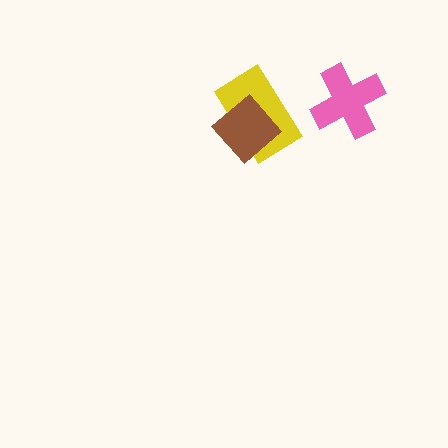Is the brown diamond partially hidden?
No, no other shape covers it.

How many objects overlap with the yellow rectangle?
1 object overlaps with the yellow rectangle.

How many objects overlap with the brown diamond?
1 object overlaps with the brown diamond.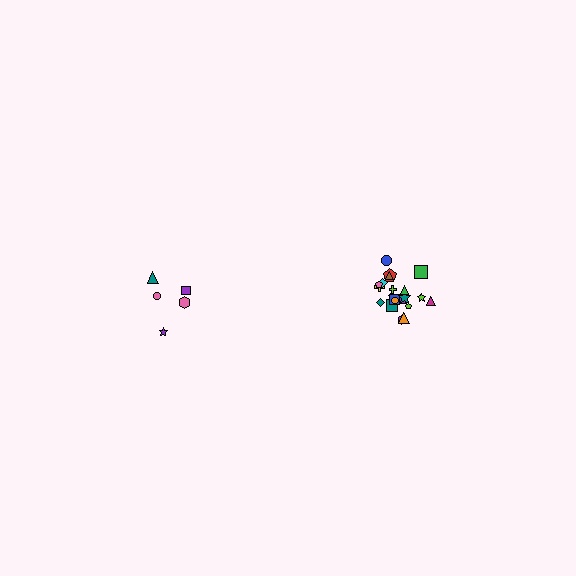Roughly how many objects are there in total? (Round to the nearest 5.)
Roughly 25 objects in total.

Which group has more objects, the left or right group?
The right group.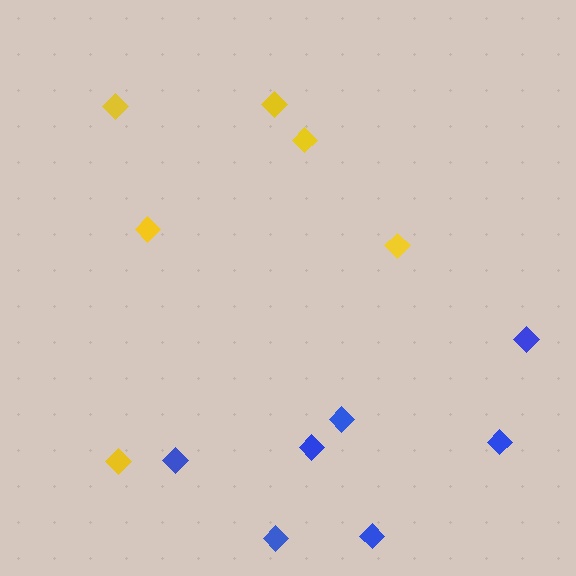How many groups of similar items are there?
There are 2 groups: one group of yellow diamonds (6) and one group of blue diamonds (7).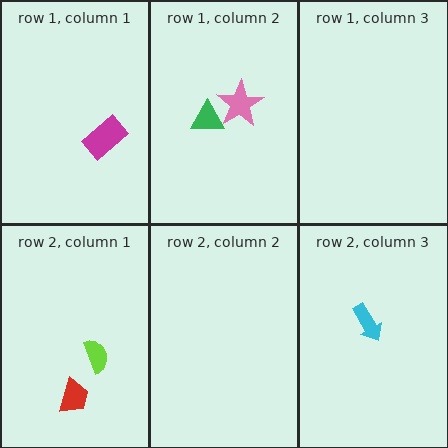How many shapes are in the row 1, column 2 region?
2.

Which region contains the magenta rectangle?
The row 1, column 1 region.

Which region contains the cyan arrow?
The row 2, column 3 region.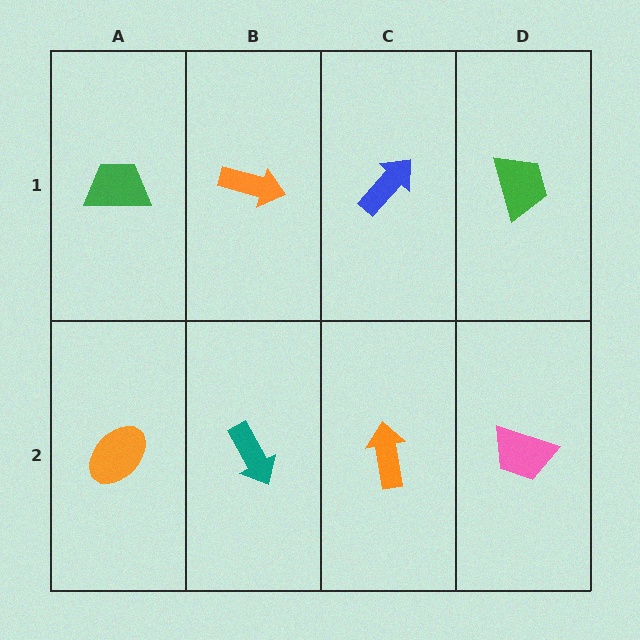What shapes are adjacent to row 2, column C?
A blue arrow (row 1, column C), a teal arrow (row 2, column B), a pink trapezoid (row 2, column D).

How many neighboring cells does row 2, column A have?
2.